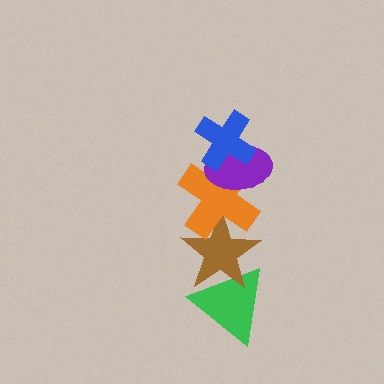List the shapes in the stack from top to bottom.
From top to bottom: the blue cross, the purple ellipse, the orange cross, the brown star, the green triangle.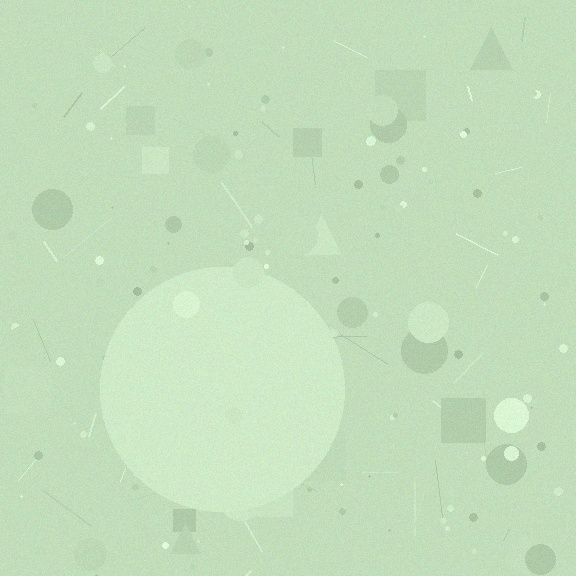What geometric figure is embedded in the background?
A circle is embedded in the background.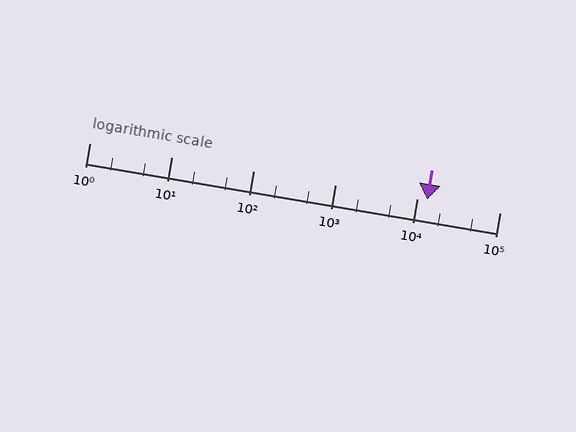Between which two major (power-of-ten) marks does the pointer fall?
The pointer is between 10000 and 100000.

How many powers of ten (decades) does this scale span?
The scale spans 5 decades, from 1 to 100000.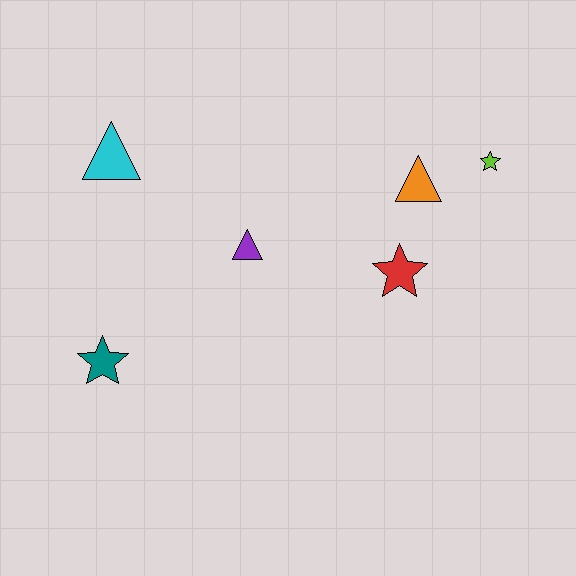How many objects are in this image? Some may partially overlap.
There are 6 objects.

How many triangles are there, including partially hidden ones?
There are 3 triangles.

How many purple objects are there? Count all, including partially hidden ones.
There is 1 purple object.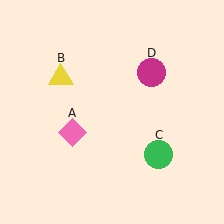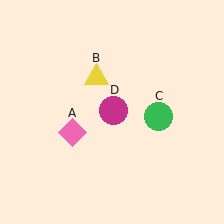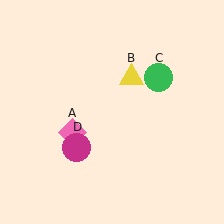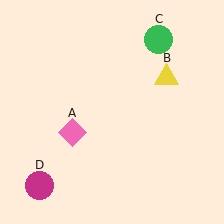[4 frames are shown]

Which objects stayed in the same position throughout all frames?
Pink diamond (object A) remained stationary.